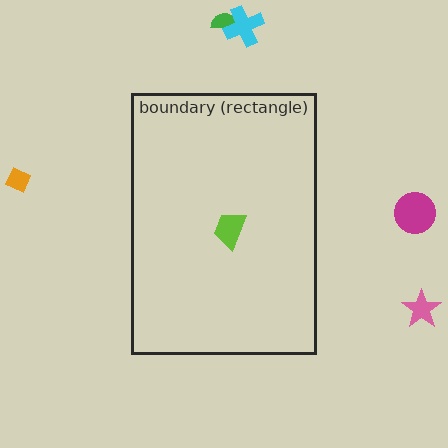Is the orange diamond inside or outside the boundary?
Outside.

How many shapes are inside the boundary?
1 inside, 5 outside.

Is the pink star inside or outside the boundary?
Outside.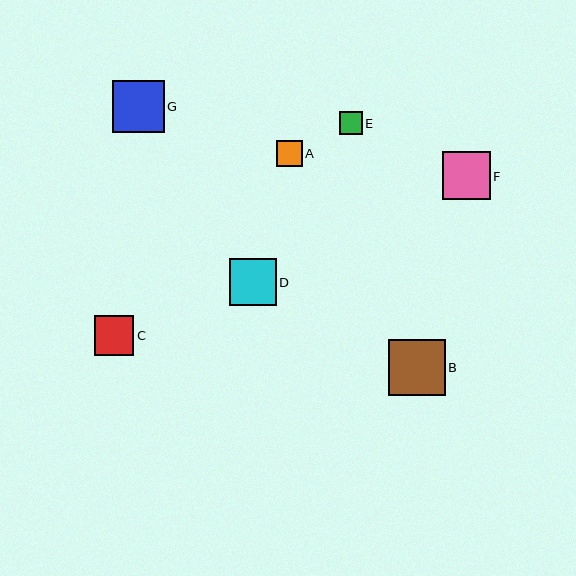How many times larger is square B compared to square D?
Square B is approximately 1.2 times the size of square D.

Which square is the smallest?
Square E is the smallest with a size of approximately 23 pixels.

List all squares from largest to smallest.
From largest to smallest: B, G, F, D, C, A, E.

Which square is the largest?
Square B is the largest with a size of approximately 57 pixels.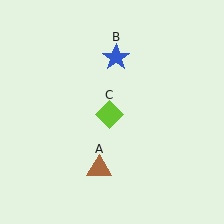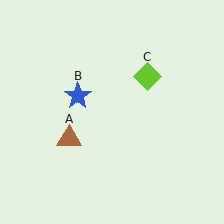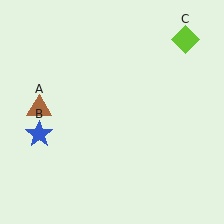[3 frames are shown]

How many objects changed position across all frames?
3 objects changed position: brown triangle (object A), blue star (object B), lime diamond (object C).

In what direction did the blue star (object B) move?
The blue star (object B) moved down and to the left.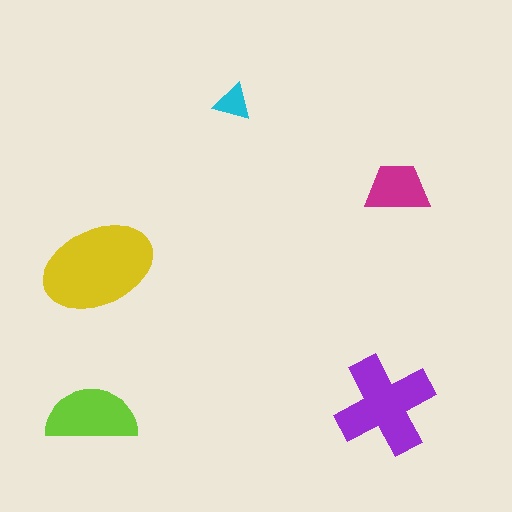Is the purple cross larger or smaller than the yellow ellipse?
Smaller.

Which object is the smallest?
The cyan triangle.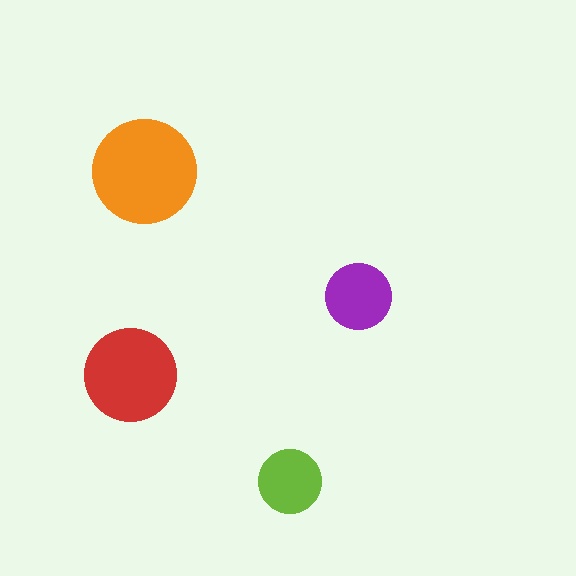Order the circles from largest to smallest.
the orange one, the red one, the purple one, the lime one.